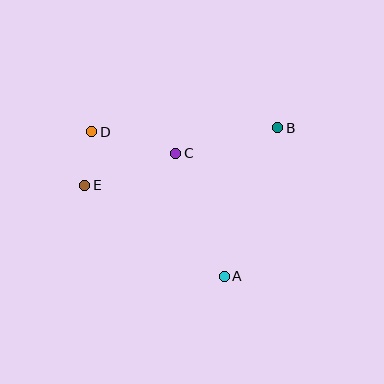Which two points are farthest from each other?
Points B and E are farthest from each other.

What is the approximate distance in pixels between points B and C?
The distance between B and C is approximately 105 pixels.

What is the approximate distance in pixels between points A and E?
The distance between A and E is approximately 167 pixels.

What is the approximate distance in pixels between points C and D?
The distance between C and D is approximately 87 pixels.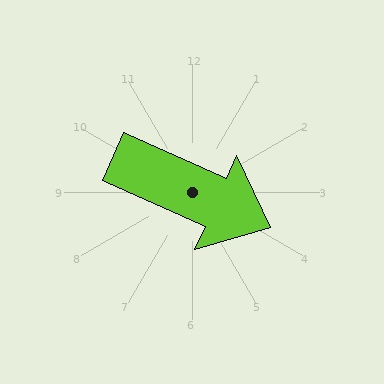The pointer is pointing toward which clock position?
Roughly 4 o'clock.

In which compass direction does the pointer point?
Southeast.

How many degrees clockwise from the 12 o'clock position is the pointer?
Approximately 114 degrees.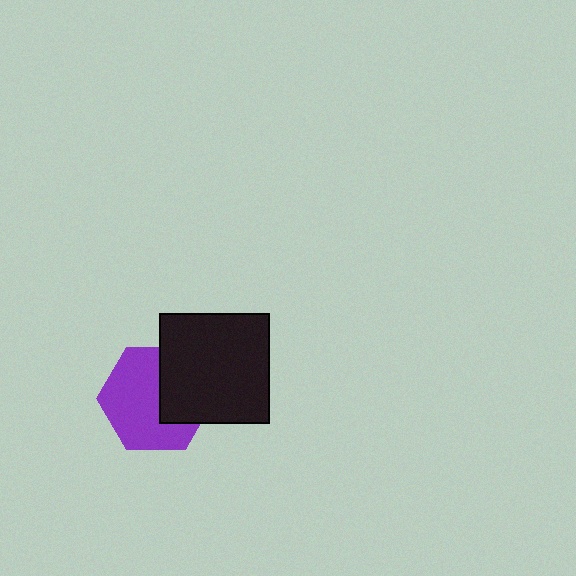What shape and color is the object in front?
The object in front is a black square.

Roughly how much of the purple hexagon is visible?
About half of it is visible (roughly 64%).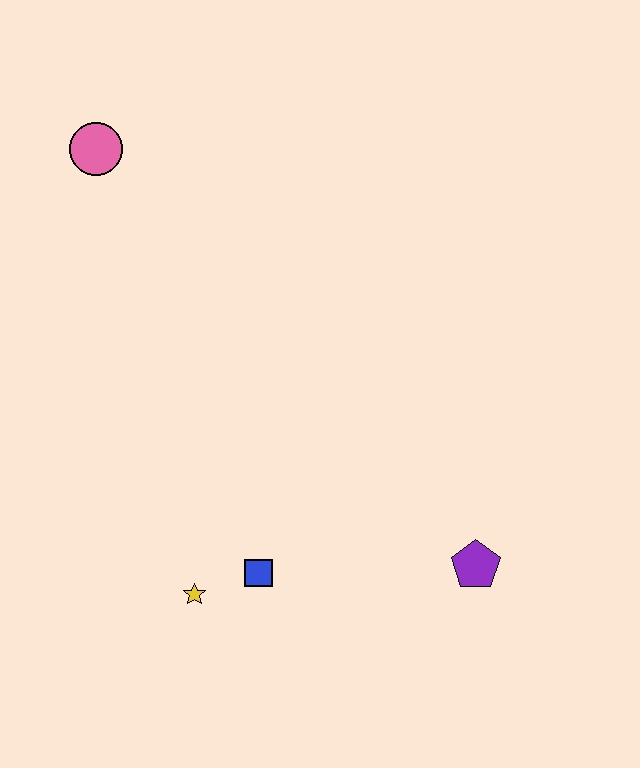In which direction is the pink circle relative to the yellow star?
The pink circle is above the yellow star.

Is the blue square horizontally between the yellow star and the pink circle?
No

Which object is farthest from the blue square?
The pink circle is farthest from the blue square.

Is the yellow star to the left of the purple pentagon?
Yes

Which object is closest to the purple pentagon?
The blue square is closest to the purple pentagon.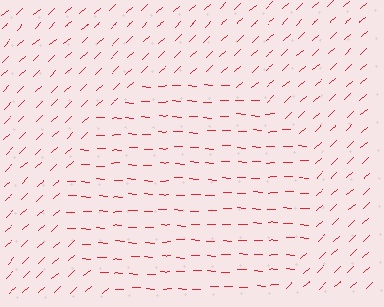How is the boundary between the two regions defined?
The boundary is defined purely by a change in line orientation (approximately 45 degrees difference). All lines are the same color and thickness.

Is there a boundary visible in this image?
Yes, there is a texture boundary formed by a change in line orientation.